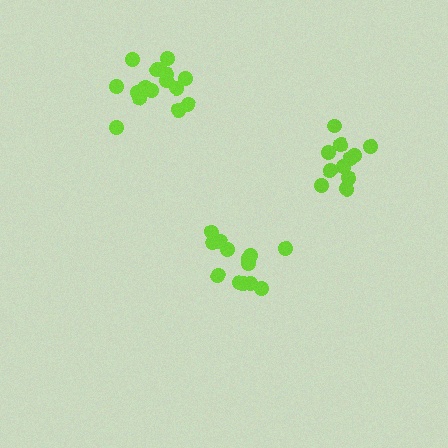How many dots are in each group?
Group 1: 11 dots, Group 2: 13 dots, Group 3: 16 dots (40 total).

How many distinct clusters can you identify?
There are 3 distinct clusters.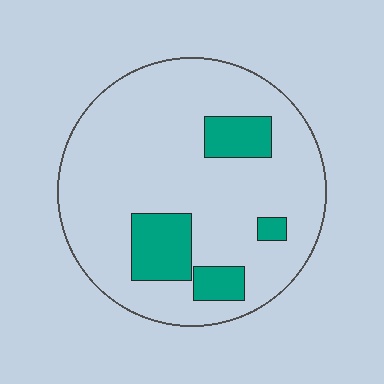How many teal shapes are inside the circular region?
4.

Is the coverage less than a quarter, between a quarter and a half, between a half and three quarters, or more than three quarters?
Less than a quarter.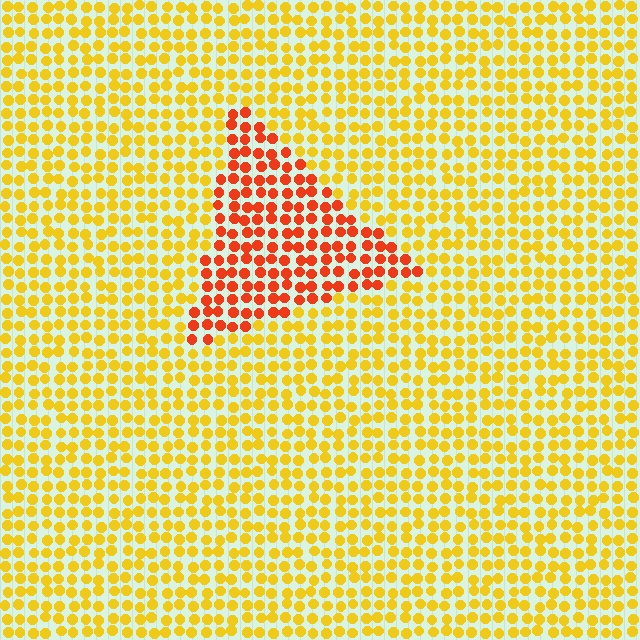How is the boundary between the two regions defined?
The boundary is defined purely by a slight shift in hue (about 40 degrees). Spacing, size, and orientation are identical on both sides.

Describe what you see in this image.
The image is filled with small yellow elements in a uniform arrangement. A triangle-shaped region is visible where the elements are tinted to a slightly different hue, forming a subtle color boundary.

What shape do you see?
I see a triangle.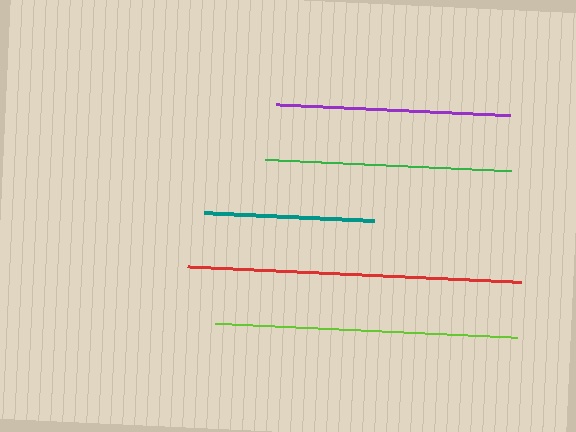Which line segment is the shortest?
The teal line is the shortest at approximately 171 pixels.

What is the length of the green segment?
The green segment is approximately 246 pixels long.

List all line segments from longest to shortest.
From longest to shortest: red, lime, green, purple, teal.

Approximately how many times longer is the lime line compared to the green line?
The lime line is approximately 1.2 times the length of the green line.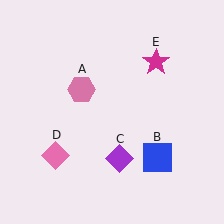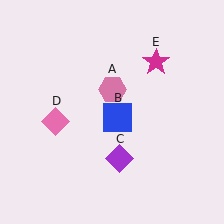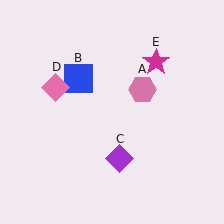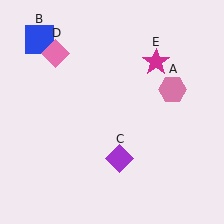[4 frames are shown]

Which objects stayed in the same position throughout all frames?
Purple diamond (object C) and magenta star (object E) remained stationary.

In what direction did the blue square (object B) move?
The blue square (object B) moved up and to the left.